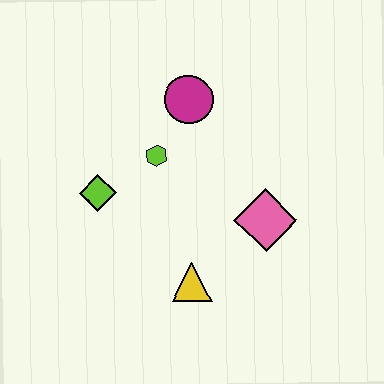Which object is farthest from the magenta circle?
The yellow triangle is farthest from the magenta circle.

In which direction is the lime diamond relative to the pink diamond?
The lime diamond is to the left of the pink diamond.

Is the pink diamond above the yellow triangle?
Yes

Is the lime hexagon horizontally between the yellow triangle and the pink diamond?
No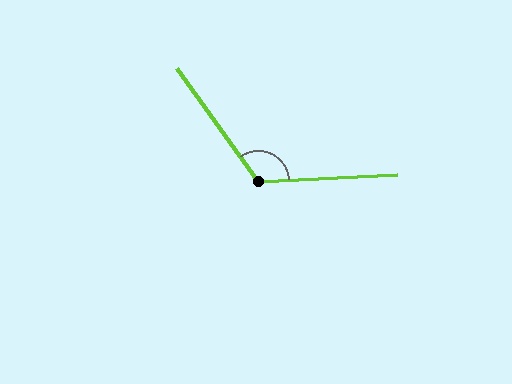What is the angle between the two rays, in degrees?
Approximately 123 degrees.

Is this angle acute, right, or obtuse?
It is obtuse.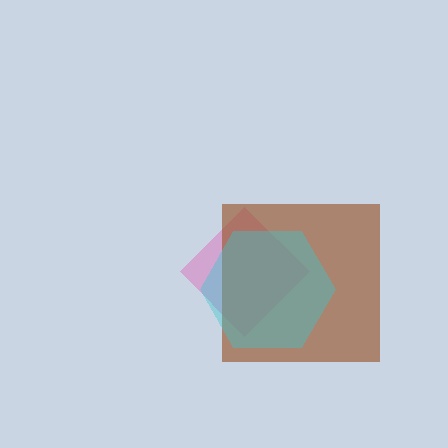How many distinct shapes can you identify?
There are 3 distinct shapes: a pink diamond, a brown square, a cyan hexagon.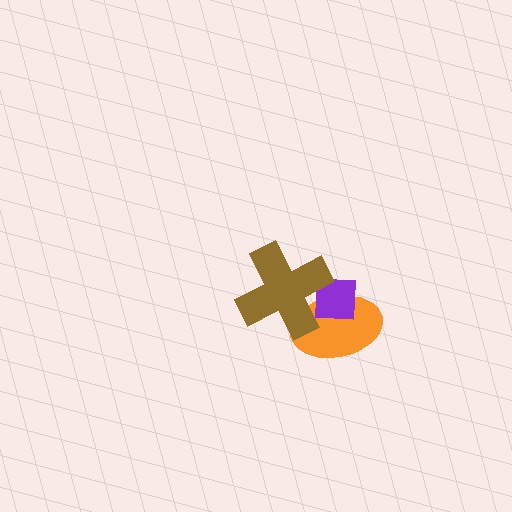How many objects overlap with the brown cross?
2 objects overlap with the brown cross.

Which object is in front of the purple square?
The brown cross is in front of the purple square.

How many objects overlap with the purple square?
2 objects overlap with the purple square.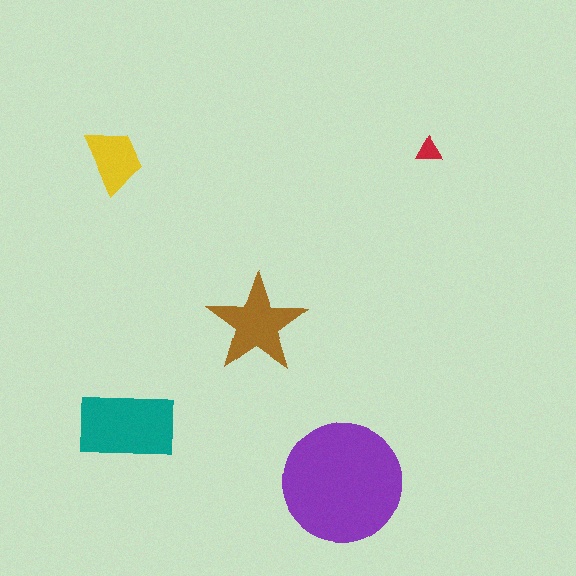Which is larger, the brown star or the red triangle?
The brown star.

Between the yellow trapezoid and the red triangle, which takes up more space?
The yellow trapezoid.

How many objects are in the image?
There are 5 objects in the image.